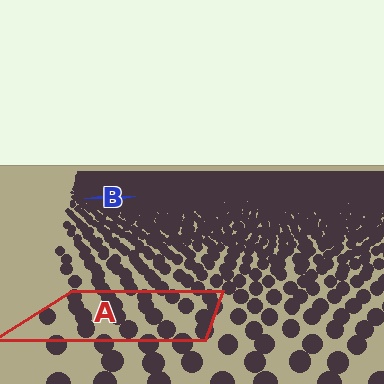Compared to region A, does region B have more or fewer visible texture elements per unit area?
Region B has more texture elements per unit area — they are packed more densely because it is farther away.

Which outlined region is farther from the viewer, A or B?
Region B is farther from the viewer — the texture elements inside it appear smaller and more densely packed.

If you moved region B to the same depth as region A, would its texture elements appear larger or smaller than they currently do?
They would appear larger. At a closer depth, the same texture elements are projected at a bigger on-screen size.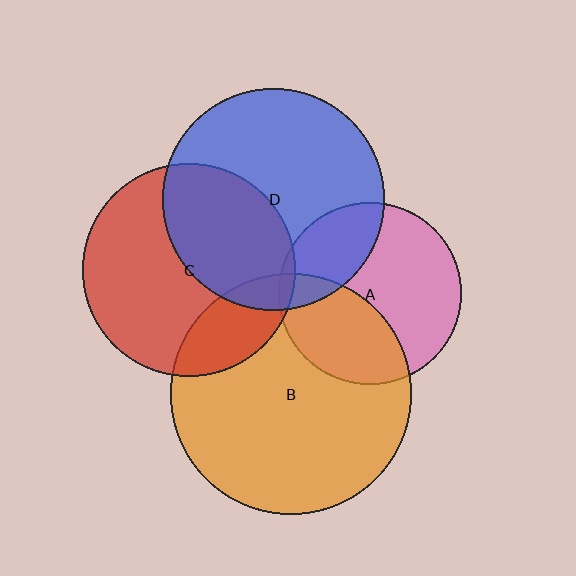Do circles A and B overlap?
Yes.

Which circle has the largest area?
Circle B (orange).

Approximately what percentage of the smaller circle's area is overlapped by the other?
Approximately 35%.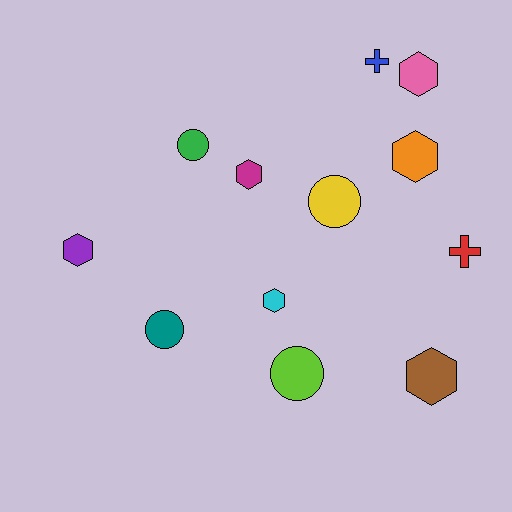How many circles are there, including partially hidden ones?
There are 4 circles.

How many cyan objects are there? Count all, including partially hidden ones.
There is 1 cyan object.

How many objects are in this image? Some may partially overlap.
There are 12 objects.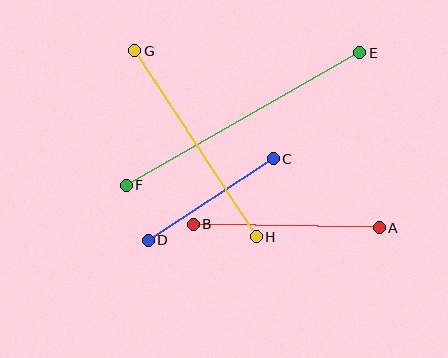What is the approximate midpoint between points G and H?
The midpoint is at approximately (196, 144) pixels.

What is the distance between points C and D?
The distance is approximately 149 pixels.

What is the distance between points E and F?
The distance is approximately 268 pixels.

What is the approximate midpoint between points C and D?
The midpoint is at approximately (211, 199) pixels.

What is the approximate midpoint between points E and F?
The midpoint is at approximately (243, 119) pixels.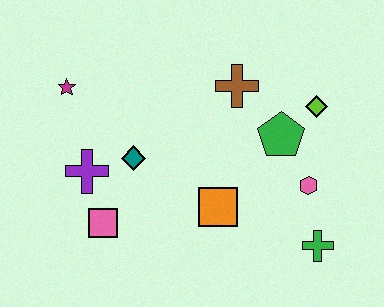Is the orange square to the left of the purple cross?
No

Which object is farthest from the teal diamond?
The green cross is farthest from the teal diamond.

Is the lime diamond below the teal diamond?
No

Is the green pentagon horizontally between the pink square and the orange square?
No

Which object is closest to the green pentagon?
The lime diamond is closest to the green pentagon.